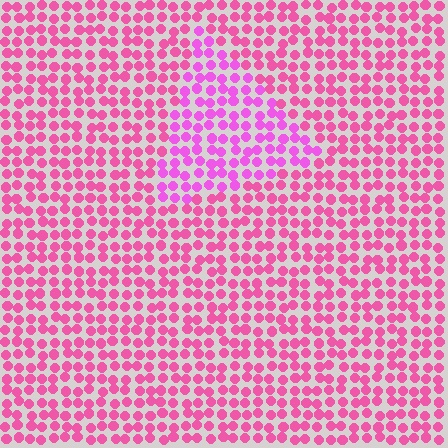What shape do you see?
I see a triangle.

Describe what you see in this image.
The image is filled with small pink elements in a uniform arrangement. A triangle-shaped region is visible where the elements are tinted to a slightly different hue, forming a subtle color boundary.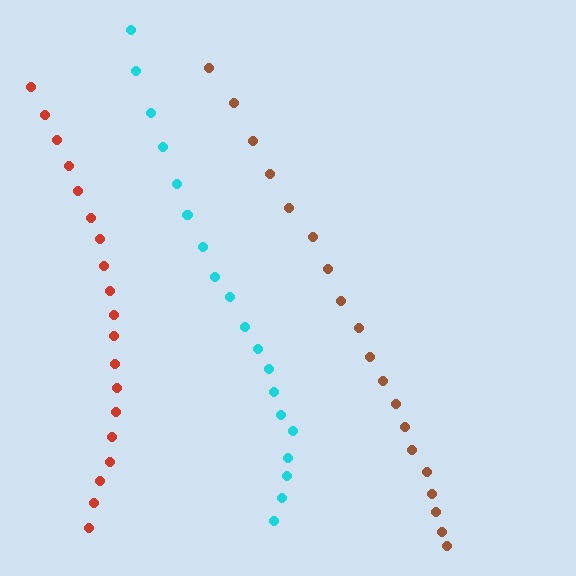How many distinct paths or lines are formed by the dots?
There are 3 distinct paths.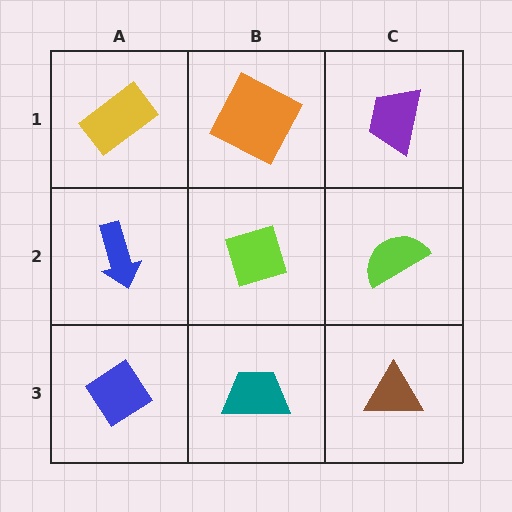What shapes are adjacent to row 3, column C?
A lime semicircle (row 2, column C), a teal trapezoid (row 3, column B).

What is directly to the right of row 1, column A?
An orange square.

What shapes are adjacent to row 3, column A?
A blue arrow (row 2, column A), a teal trapezoid (row 3, column B).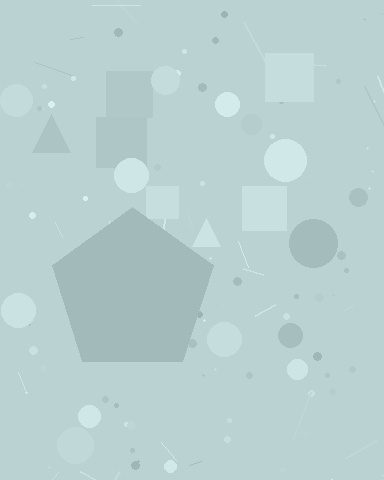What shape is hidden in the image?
A pentagon is hidden in the image.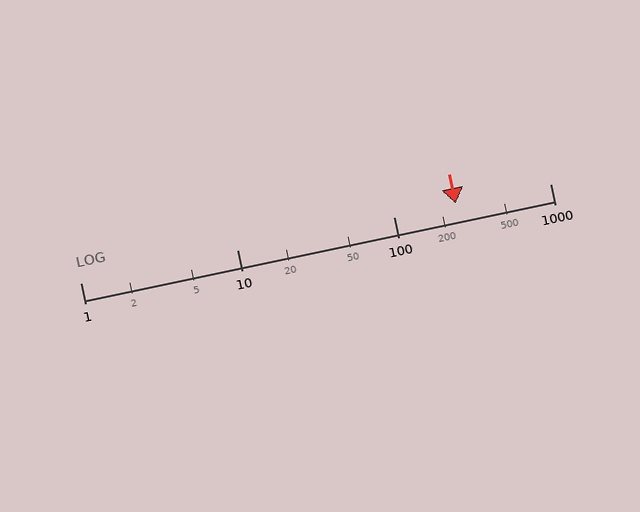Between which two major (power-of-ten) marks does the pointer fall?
The pointer is between 100 and 1000.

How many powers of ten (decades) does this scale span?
The scale spans 3 decades, from 1 to 1000.